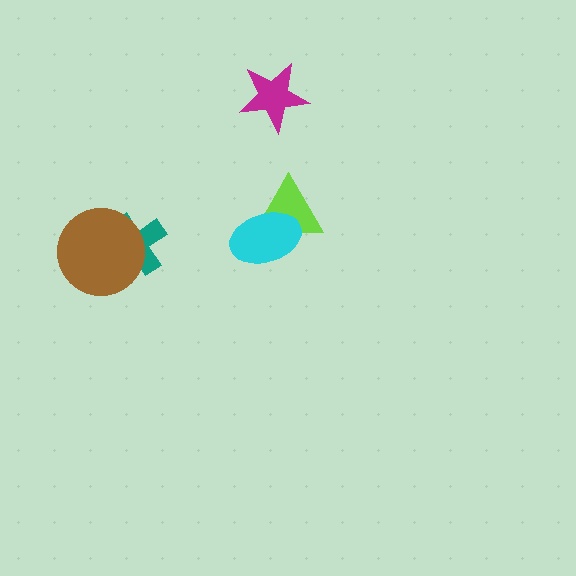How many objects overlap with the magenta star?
0 objects overlap with the magenta star.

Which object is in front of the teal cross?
The brown circle is in front of the teal cross.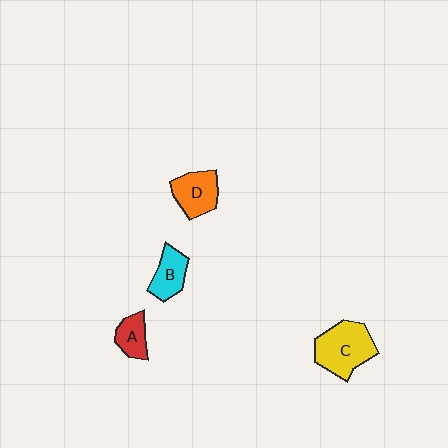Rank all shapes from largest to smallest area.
From largest to smallest: C (yellow), D (orange), B (cyan), A (red).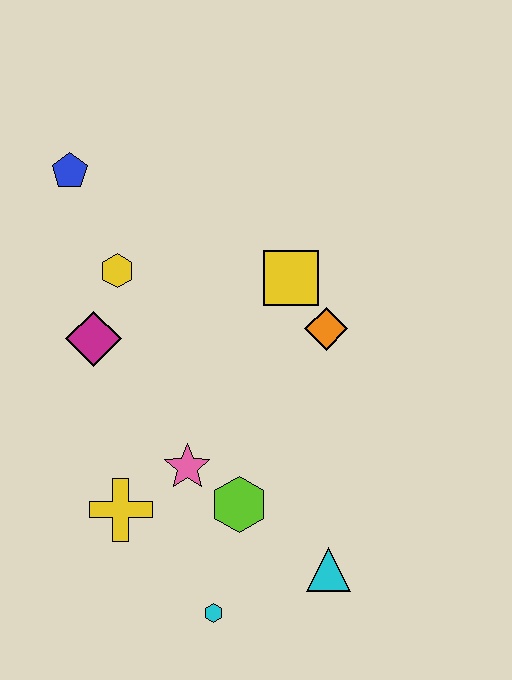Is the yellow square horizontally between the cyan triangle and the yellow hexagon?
Yes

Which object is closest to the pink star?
The lime hexagon is closest to the pink star.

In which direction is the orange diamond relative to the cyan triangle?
The orange diamond is above the cyan triangle.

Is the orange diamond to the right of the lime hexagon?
Yes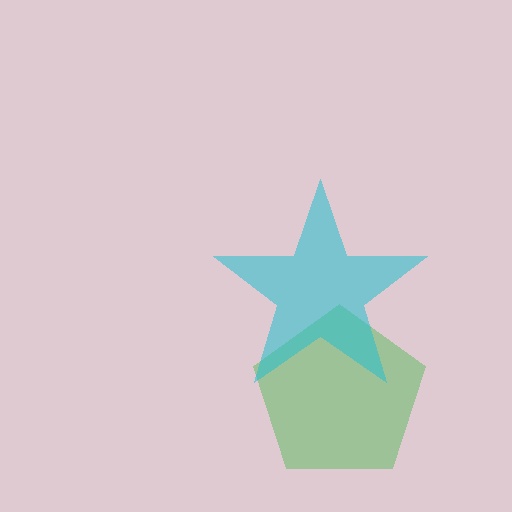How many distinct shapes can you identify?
There are 2 distinct shapes: a green pentagon, a cyan star.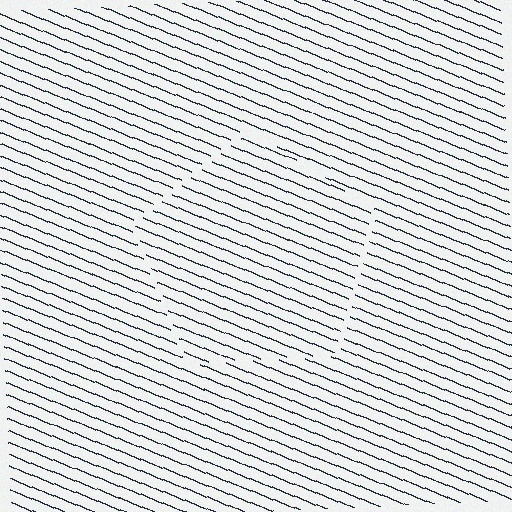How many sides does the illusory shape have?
5 sides — the line-ends trace a pentagon.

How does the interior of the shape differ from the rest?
The interior of the shape contains the same grating, shifted by half a period — the contour is defined by the phase discontinuity where line-ends from the inner and outer gratings abut.